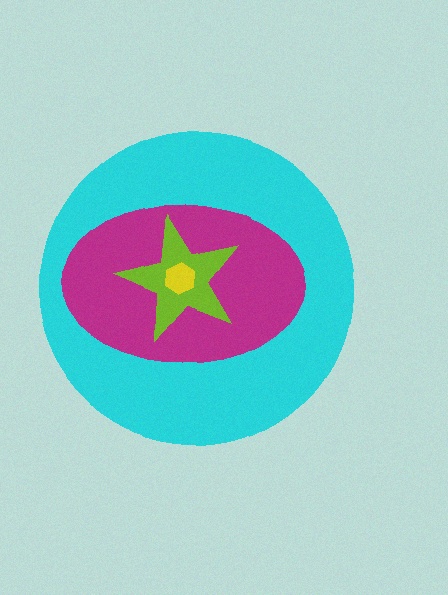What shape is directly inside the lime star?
The yellow hexagon.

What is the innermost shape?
The yellow hexagon.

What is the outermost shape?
The cyan circle.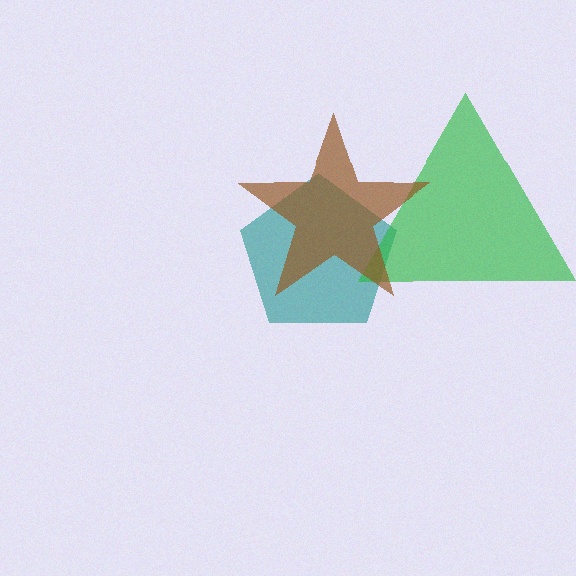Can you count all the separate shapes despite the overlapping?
Yes, there are 3 separate shapes.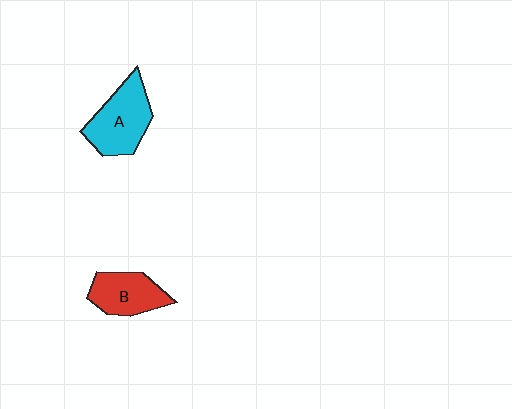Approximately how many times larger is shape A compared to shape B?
Approximately 1.3 times.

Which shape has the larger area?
Shape A (cyan).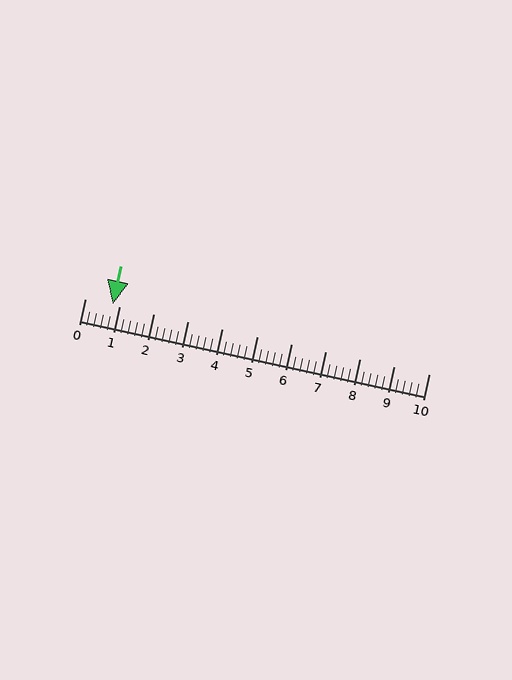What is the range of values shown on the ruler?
The ruler shows values from 0 to 10.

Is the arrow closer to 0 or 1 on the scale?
The arrow is closer to 1.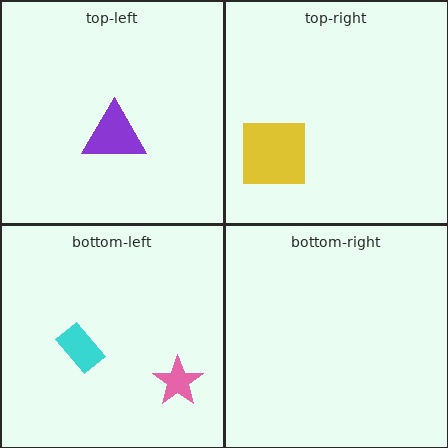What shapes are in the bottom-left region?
The cyan rectangle, the pink star.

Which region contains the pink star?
The bottom-left region.